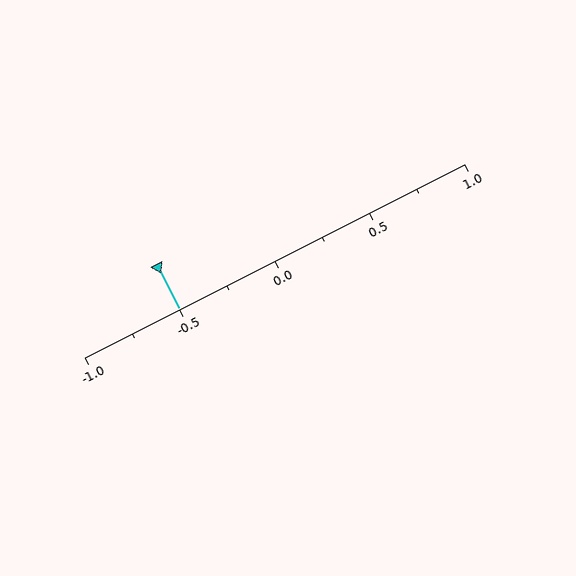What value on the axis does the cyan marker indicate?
The marker indicates approximately -0.5.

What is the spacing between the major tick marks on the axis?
The major ticks are spaced 0.5 apart.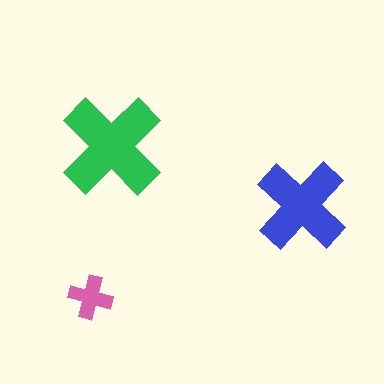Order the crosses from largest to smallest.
the green one, the blue one, the pink one.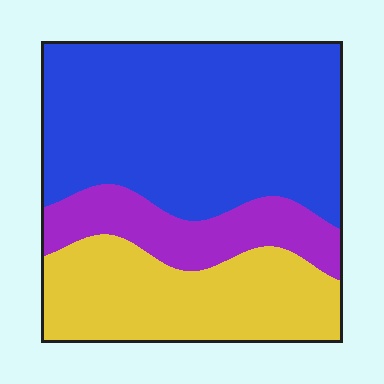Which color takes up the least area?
Purple, at roughly 15%.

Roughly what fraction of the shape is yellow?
Yellow covers 29% of the shape.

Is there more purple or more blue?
Blue.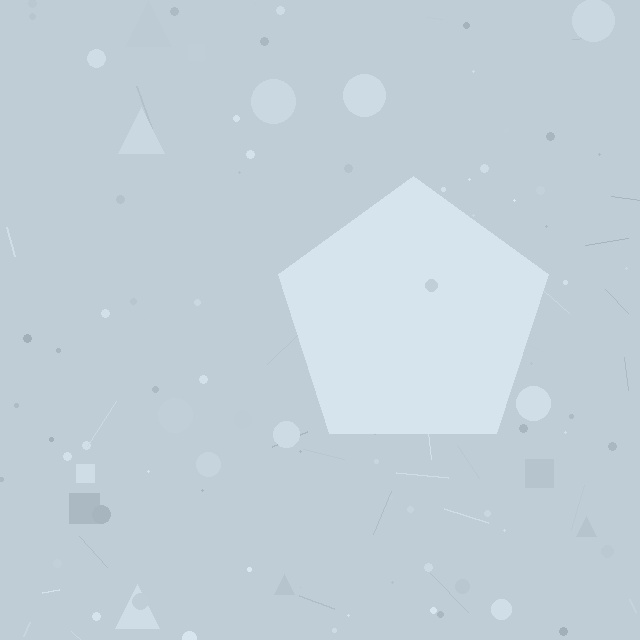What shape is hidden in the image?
A pentagon is hidden in the image.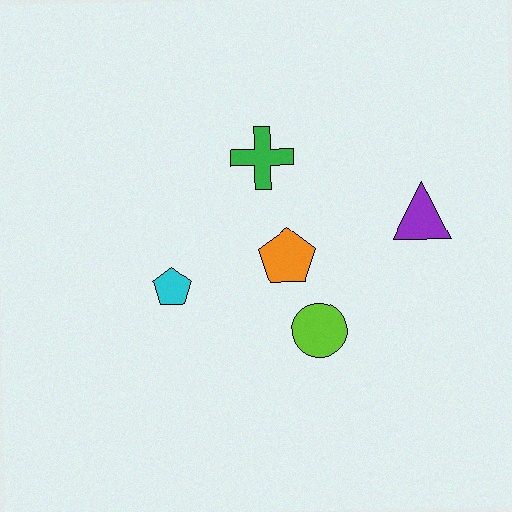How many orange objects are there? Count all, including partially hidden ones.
There is 1 orange object.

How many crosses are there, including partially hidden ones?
There is 1 cross.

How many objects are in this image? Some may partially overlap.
There are 5 objects.